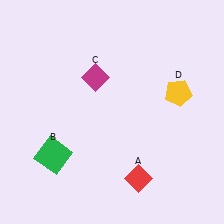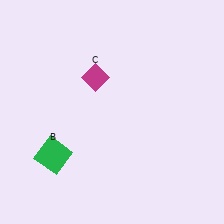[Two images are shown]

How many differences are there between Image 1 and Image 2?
There are 2 differences between the two images.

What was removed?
The yellow pentagon (D), the red diamond (A) were removed in Image 2.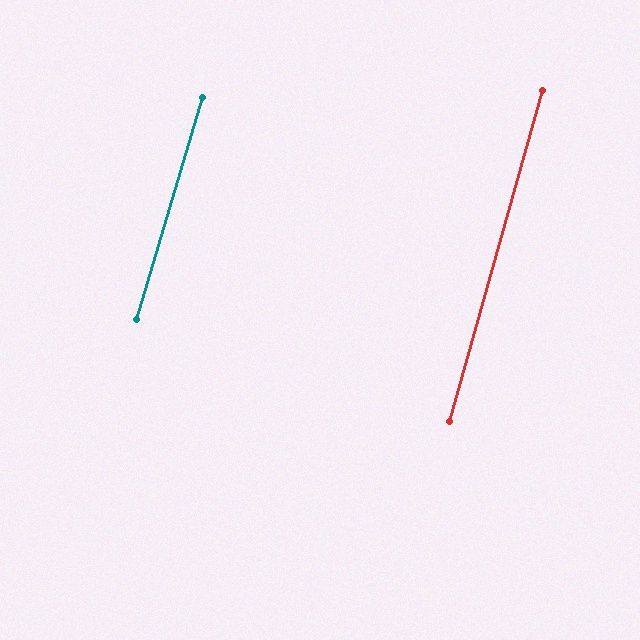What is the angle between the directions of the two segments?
Approximately 1 degree.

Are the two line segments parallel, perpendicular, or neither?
Parallel — their directions differ by only 0.8°.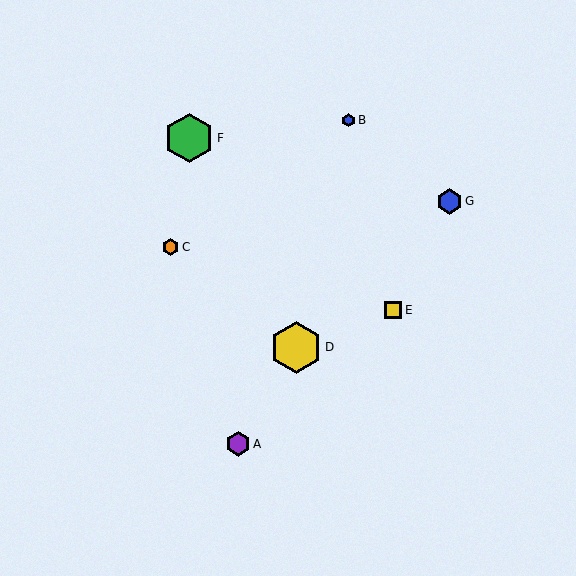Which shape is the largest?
The yellow hexagon (labeled D) is the largest.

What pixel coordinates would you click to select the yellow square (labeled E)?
Click at (393, 310) to select the yellow square E.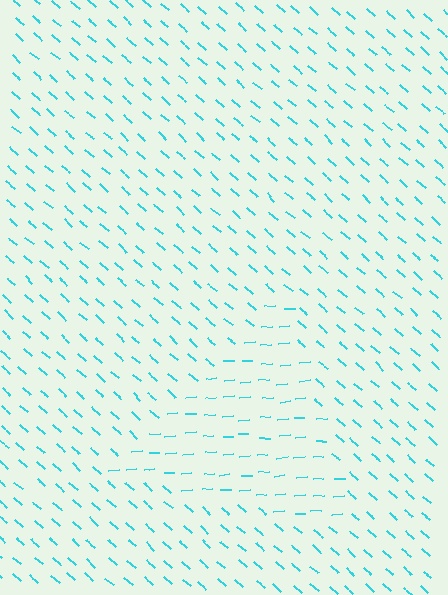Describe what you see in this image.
The image is filled with small cyan line segments. A triangle region in the image has lines oriented differently from the surrounding lines, creating a visible texture boundary.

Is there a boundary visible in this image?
Yes, there is a texture boundary formed by a change in line orientation.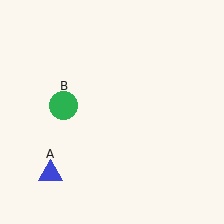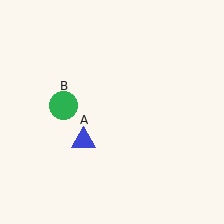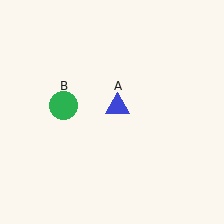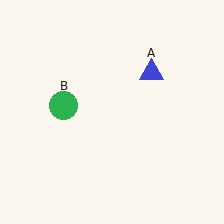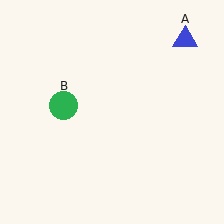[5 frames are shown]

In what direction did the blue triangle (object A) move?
The blue triangle (object A) moved up and to the right.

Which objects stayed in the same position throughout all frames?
Green circle (object B) remained stationary.